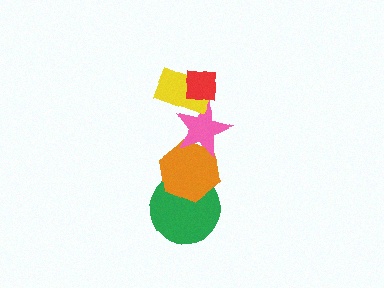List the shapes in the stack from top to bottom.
From top to bottom: the red square, the yellow rectangle, the pink star, the orange hexagon, the green circle.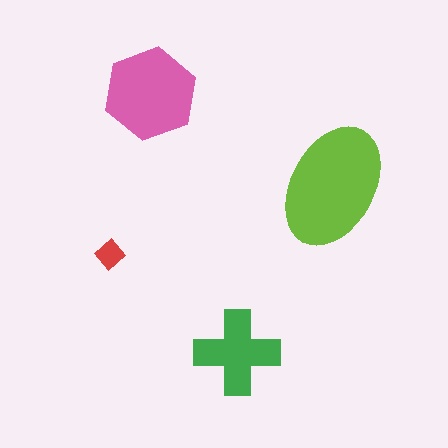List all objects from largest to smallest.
The lime ellipse, the pink hexagon, the green cross, the red diamond.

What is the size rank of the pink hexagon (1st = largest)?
2nd.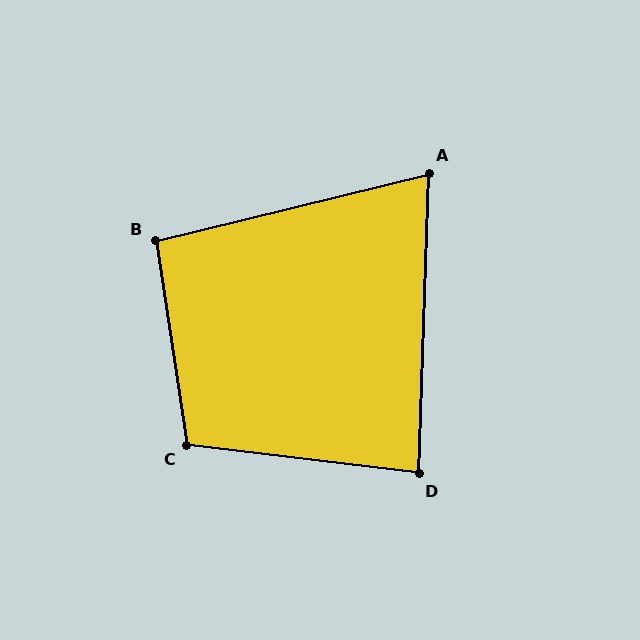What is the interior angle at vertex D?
Approximately 85 degrees (acute).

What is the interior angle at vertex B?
Approximately 95 degrees (obtuse).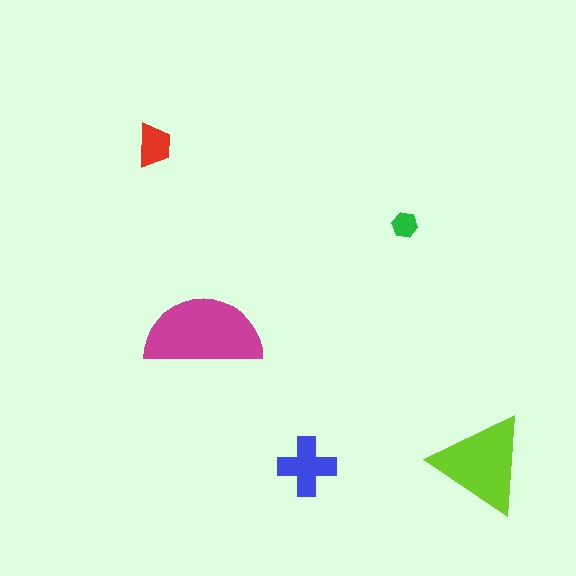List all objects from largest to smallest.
The magenta semicircle, the lime triangle, the blue cross, the red trapezoid, the green hexagon.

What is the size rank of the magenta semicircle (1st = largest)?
1st.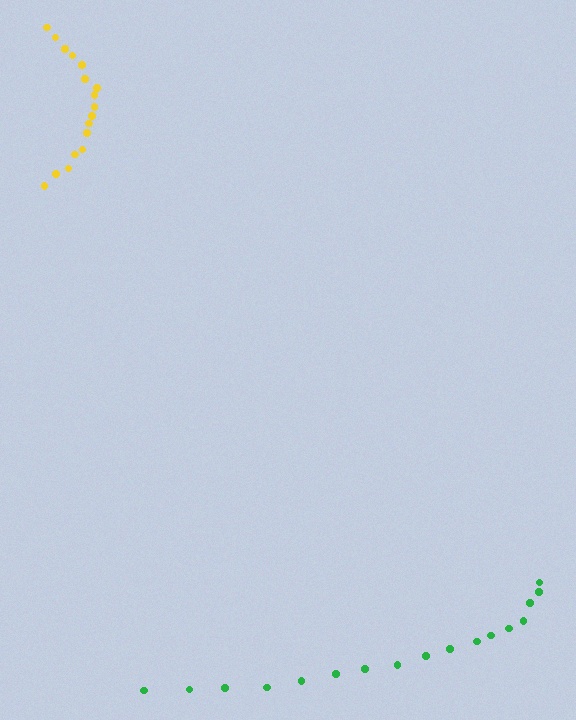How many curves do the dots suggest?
There are 2 distinct paths.